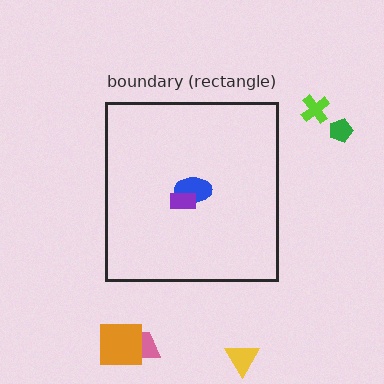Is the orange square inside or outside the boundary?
Outside.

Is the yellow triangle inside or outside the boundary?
Outside.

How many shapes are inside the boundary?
2 inside, 5 outside.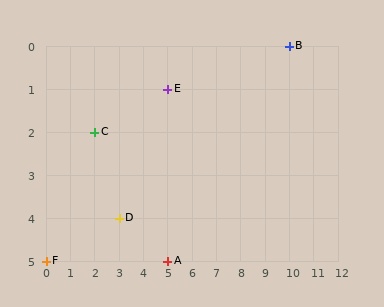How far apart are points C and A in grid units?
Points C and A are 3 columns and 3 rows apart (about 4.2 grid units diagonally).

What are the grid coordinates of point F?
Point F is at grid coordinates (0, 5).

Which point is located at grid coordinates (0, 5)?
Point F is at (0, 5).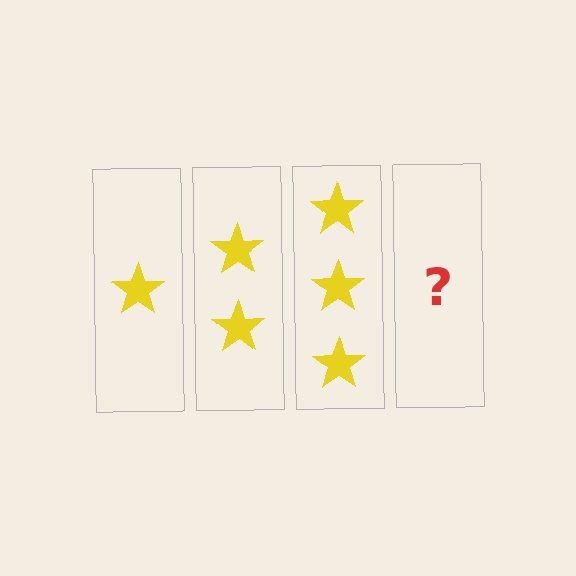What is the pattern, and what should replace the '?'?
The pattern is that each step adds one more star. The '?' should be 4 stars.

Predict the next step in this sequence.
The next step is 4 stars.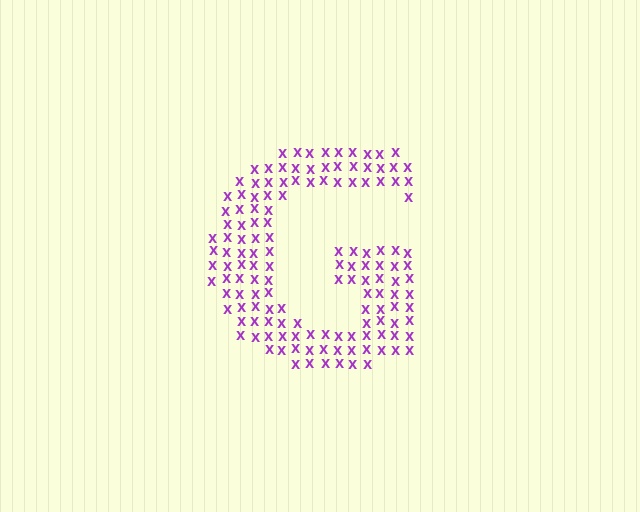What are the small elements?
The small elements are letter X's.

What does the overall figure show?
The overall figure shows the letter G.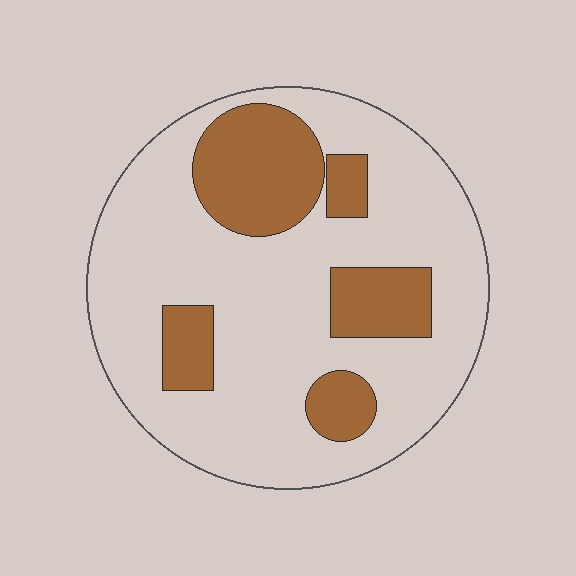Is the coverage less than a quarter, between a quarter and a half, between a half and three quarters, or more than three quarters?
Between a quarter and a half.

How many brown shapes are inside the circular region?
5.